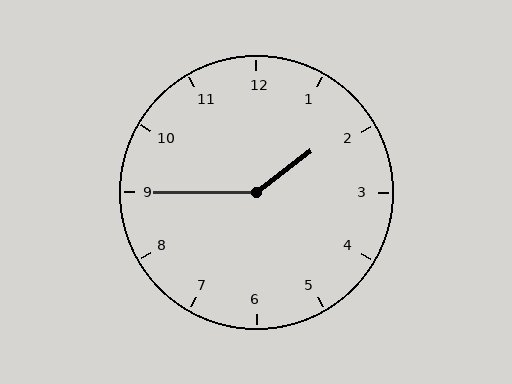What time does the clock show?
1:45.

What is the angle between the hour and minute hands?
Approximately 142 degrees.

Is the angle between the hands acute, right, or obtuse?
It is obtuse.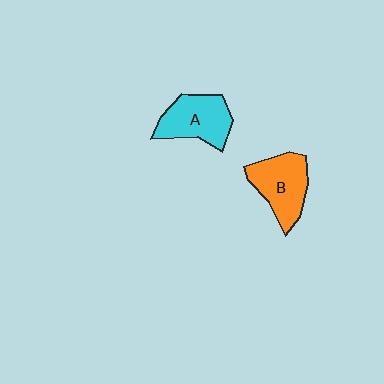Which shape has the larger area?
Shape B (orange).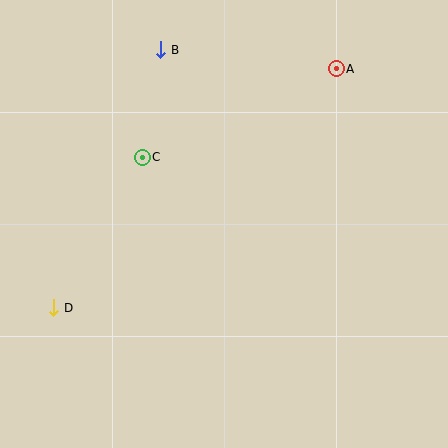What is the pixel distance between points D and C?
The distance between D and C is 174 pixels.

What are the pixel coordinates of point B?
Point B is at (161, 50).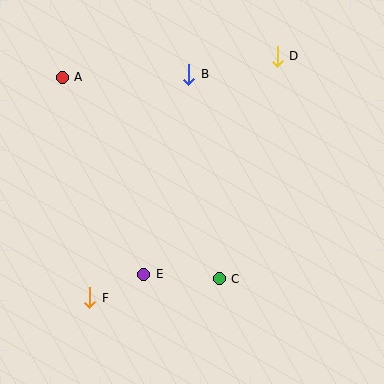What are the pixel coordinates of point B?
Point B is at (189, 74).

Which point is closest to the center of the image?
Point C at (219, 279) is closest to the center.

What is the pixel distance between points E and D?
The distance between E and D is 255 pixels.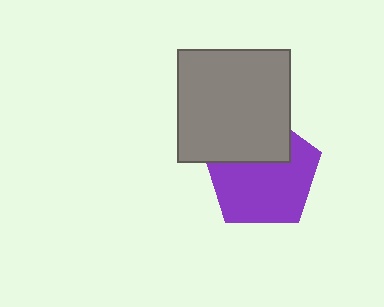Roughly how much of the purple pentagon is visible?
Most of it is visible (roughly 66%).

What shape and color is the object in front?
The object in front is a gray square.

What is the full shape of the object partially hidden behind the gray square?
The partially hidden object is a purple pentagon.